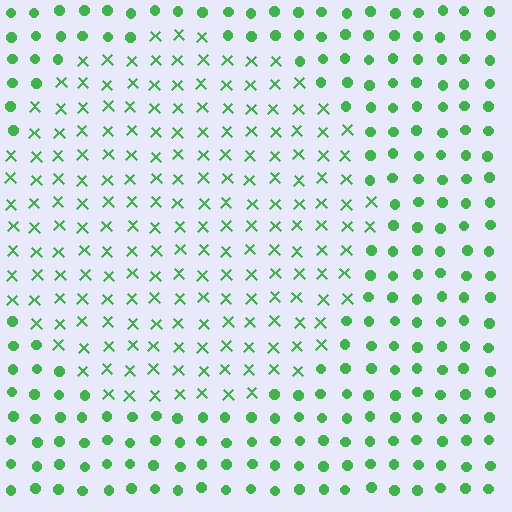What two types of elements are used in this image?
The image uses X marks inside the circle region and circles outside it.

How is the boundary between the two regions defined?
The boundary is defined by a change in element shape: X marks inside vs. circles outside. All elements share the same color and spacing.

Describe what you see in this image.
The image is filled with small green elements arranged in a uniform grid. A circle-shaped region contains X marks, while the surrounding area contains circles. The boundary is defined purely by the change in element shape.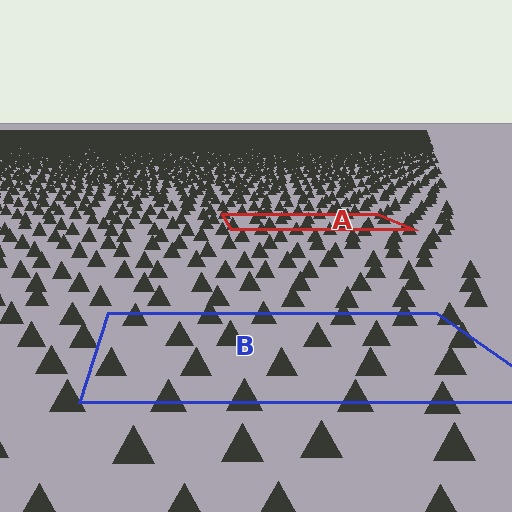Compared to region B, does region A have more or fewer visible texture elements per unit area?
Region A has more texture elements per unit area — they are packed more densely because it is farther away.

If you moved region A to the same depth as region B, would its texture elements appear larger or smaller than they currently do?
They would appear larger. At a closer depth, the same texture elements are projected at a bigger on-screen size.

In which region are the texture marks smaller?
The texture marks are smaller in region A, because it is farther away.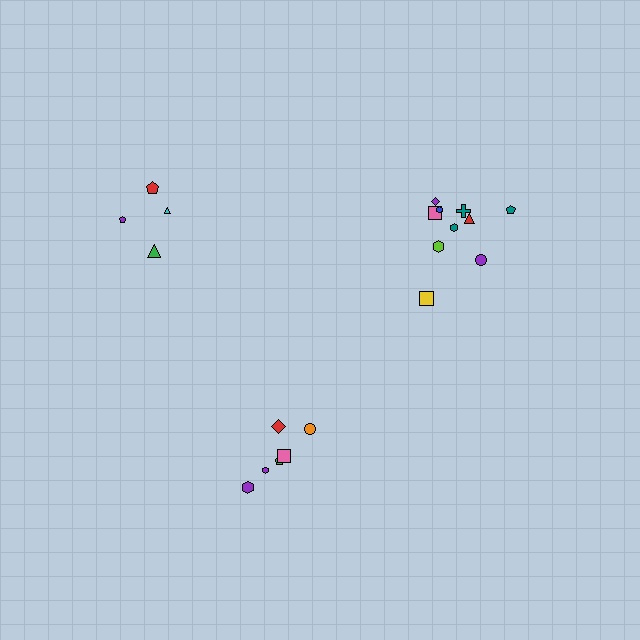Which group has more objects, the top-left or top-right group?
The top-right group.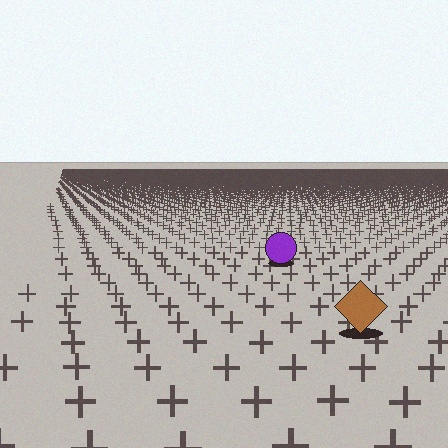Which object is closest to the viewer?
The brown diamond is closest. The texture marks near it are larger and more spread out.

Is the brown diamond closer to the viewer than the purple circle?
Yes. The brown diamond is closer — you can tell from the texture gradient: the ground texture is coarser near it.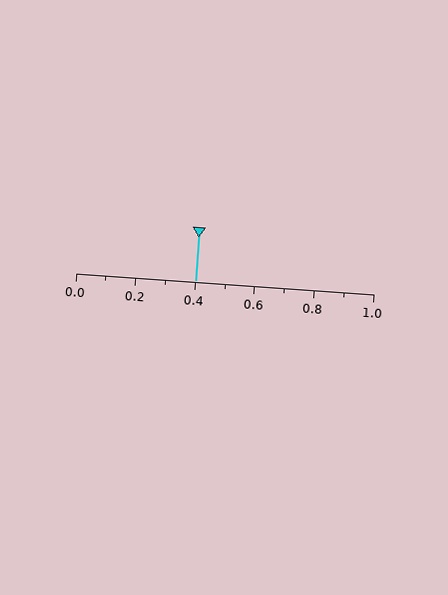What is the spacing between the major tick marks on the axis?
The major ticks are spaced 0.2 apart.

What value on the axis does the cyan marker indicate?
The marker indicates approximately 0.4.